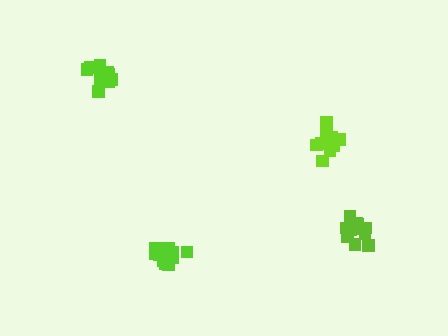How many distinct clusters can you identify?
There are 4 distinct clusters.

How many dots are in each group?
Group 1: 12 dots, Group 2: 13 dots, Group 3: 14 dots, Group 4: 11 dots (50 total).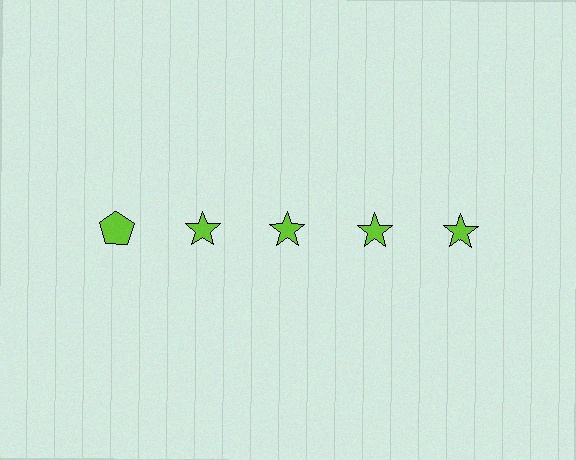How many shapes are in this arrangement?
There are 5 shapes arranged in a grid pattern.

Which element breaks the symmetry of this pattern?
The lime pentagon in the top row, leftmost column breaks the symmetry. All other shapes are lime stars.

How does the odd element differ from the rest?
It has a different shape: pentagon instead of star.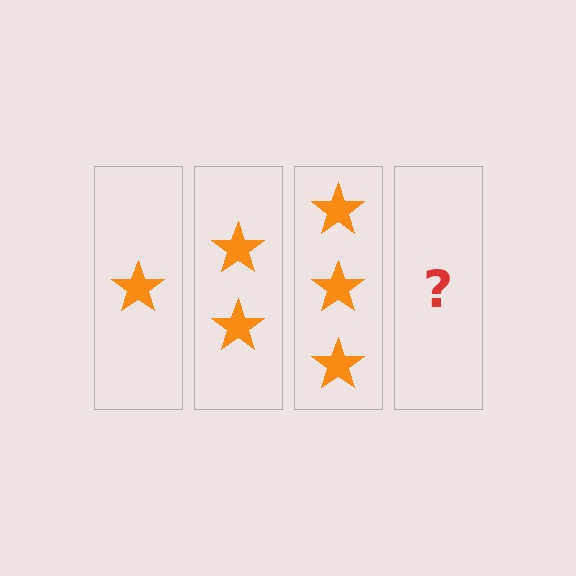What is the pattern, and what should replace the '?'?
The pattern is that each step adds one more star. The '?' should be 4 stars.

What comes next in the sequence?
The next element should be 4 stars.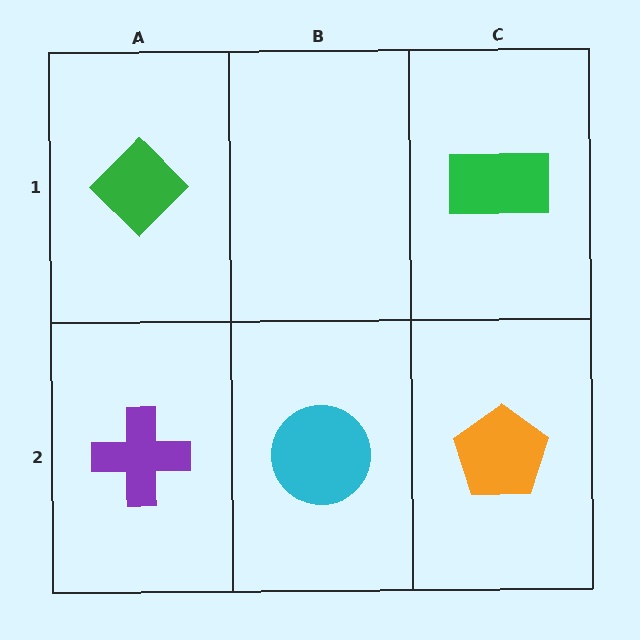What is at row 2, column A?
A purple cross.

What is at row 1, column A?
A green diamond.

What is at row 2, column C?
An orange pentagon.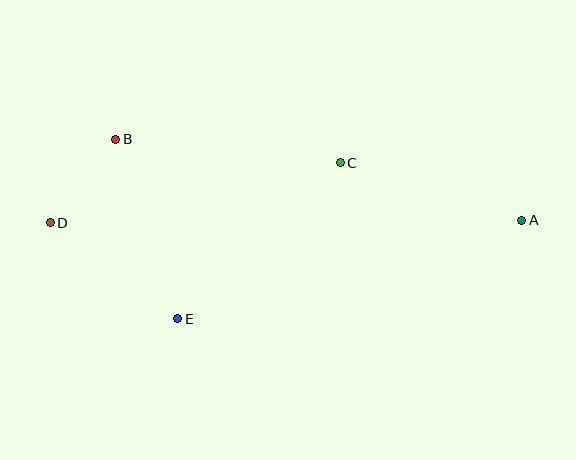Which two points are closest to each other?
Points B and D are closest to each other.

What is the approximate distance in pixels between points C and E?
The distance between C and E is approximately 225 pixels.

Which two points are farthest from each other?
Points A and D are farthest from each other.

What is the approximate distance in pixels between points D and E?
The distance between D and E is approximately 160 pixels.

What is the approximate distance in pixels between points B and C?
The distance between B and C is approximately 226 pixels.